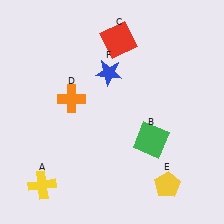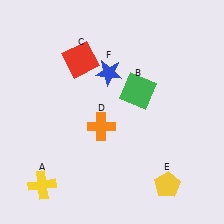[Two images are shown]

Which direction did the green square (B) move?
The green square (B) moved up.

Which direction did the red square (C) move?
The red square (C) moved left.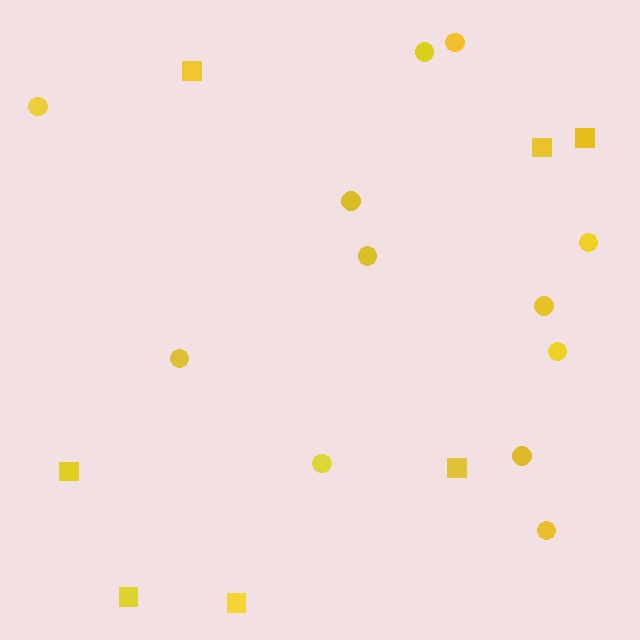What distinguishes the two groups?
There are 2 groups: one group of circles (12) and one group of squares (7).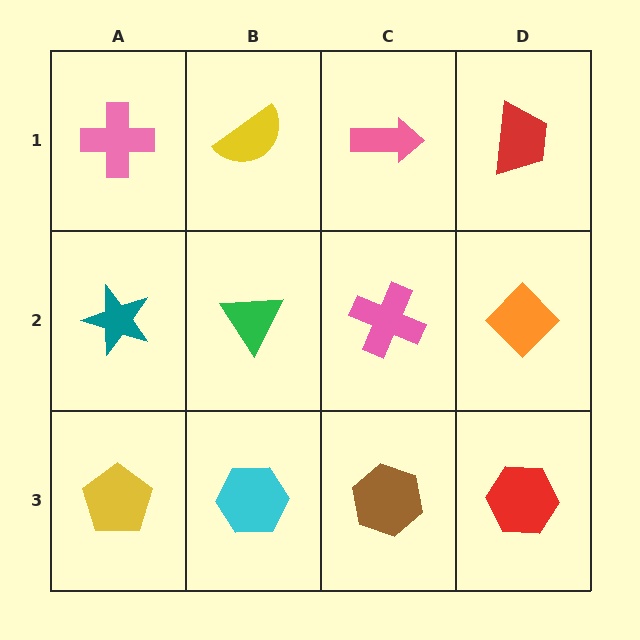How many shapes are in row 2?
4 shapes.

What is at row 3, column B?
A cyan hexagon.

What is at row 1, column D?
A red trapezoid.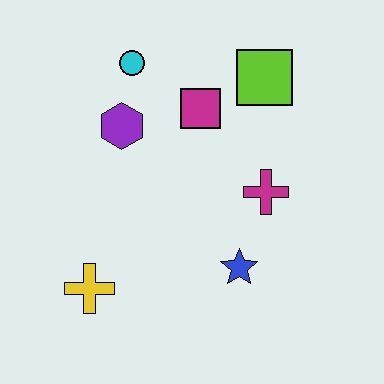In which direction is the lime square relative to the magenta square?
The lime square is to the right of the magenta square.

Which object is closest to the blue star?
The magenta cross is closest to the blue star.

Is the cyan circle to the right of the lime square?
No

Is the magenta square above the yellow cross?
Yes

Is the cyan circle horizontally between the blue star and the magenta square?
No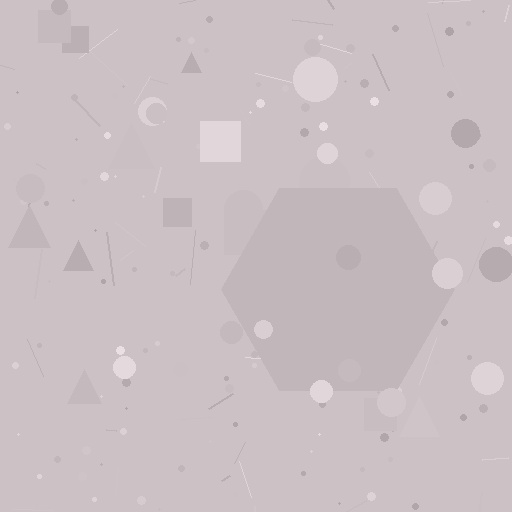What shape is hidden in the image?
A hexagon is hidden in the image.